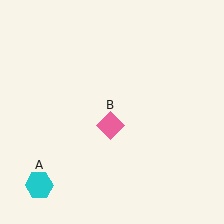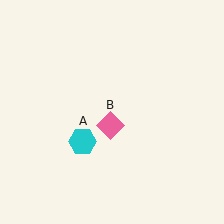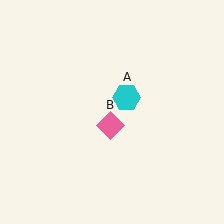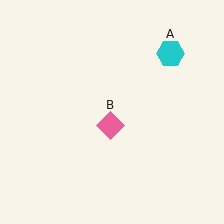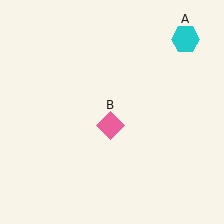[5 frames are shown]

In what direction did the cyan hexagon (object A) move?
The cyan hexagon (object A) moved up and to the right.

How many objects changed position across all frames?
1 object changed position: cyan hexagon (object A).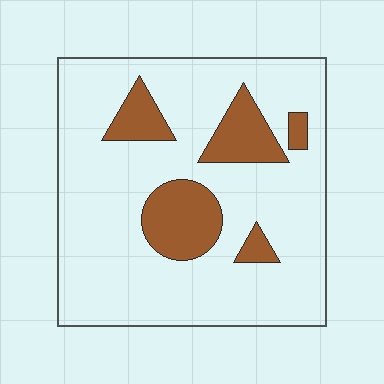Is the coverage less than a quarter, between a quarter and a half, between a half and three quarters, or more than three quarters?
Less than a quarter.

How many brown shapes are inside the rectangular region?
5.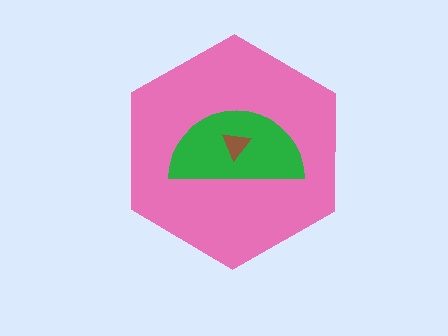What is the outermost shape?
The pink hexagon.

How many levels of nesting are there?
3.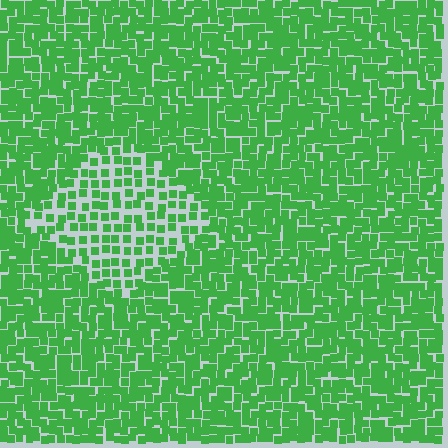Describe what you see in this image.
The image contains small green elements arranged at two different densities. A diamond-shaped region is visible where the elements are less densely packed than the surrounding area.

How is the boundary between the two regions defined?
The boundary is defined by a change in element density (approximately 1.9x ratio). All elements are the same color, size, and shape.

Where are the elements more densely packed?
The elements are more densely packed outside the diamond boundary.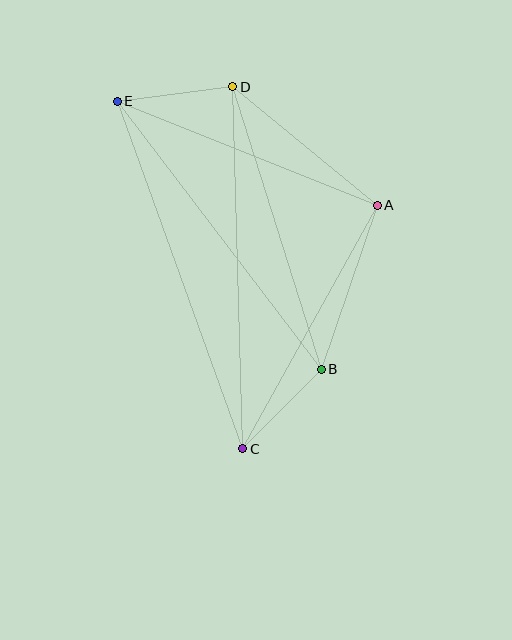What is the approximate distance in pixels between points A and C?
The distance between A and C is approximately 278 pixels.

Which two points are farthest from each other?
Points C and E are farthest from each other.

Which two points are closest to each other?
Points B and C are closest to each other.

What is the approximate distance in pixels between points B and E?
The distance between B and E is approximately 337 pixels.